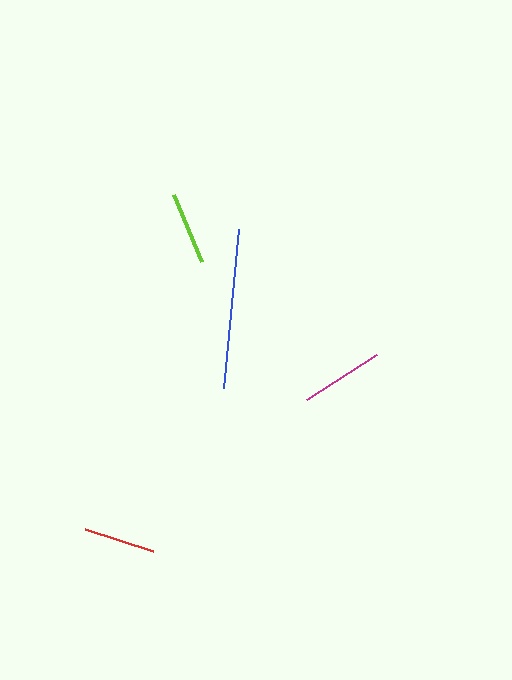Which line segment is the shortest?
The red line is the shortest at approximately 71 pixels.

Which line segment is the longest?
The blue line is the longest at approximately 159 pixels.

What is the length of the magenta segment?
The magenta segment is approximately 83 pixels long.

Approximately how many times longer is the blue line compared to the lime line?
The blue line is approximately 2.2 times the length of the lime line.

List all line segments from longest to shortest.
From longest to shortest: blue, magenta, lime, red.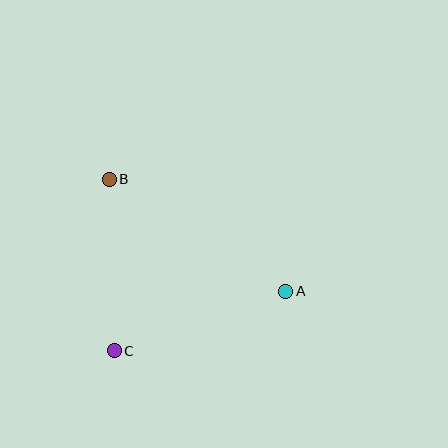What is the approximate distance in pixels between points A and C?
The distance between A and C is approximately 182 pixels.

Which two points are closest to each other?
Points B and C are closest to each other.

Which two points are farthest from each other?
Points A and B are farthest from each other.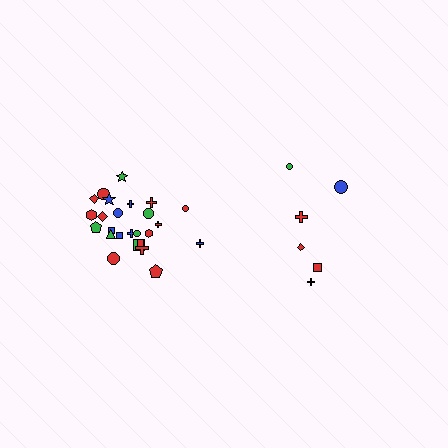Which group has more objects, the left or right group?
The left group.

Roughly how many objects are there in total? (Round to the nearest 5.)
Roughly 30 objects in total.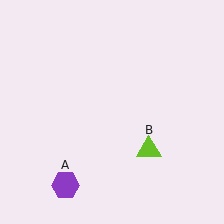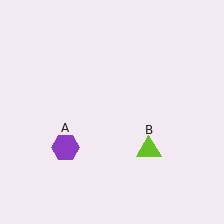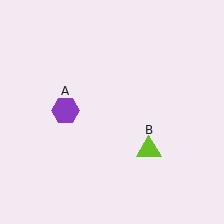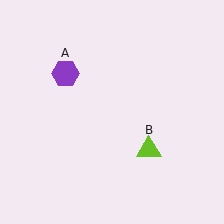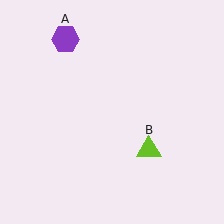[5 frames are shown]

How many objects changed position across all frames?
1 object changed position: purple hexagon (object A).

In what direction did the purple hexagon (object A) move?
The purple hexagon (object A) moved up.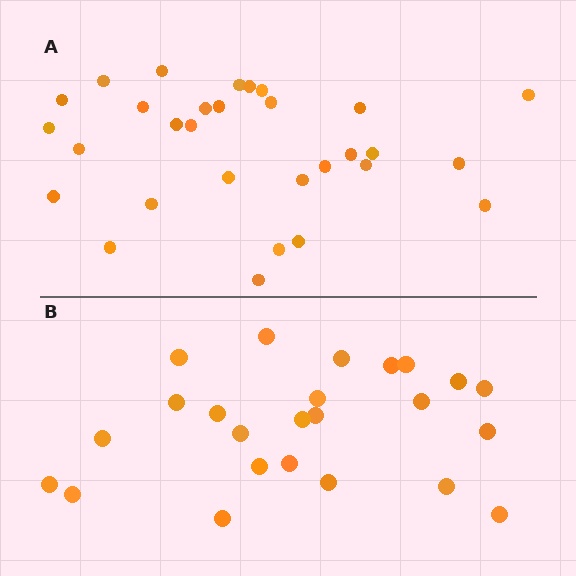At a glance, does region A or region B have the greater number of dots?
Region A (the top region) has more dots.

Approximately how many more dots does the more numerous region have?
Region A has about 6 more dots than region B.